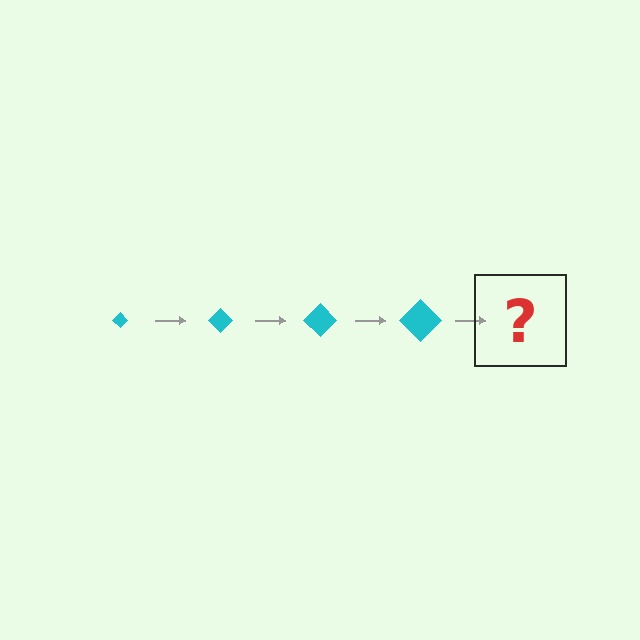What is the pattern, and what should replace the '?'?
The pattern is that the diamond gets progressively larger each step. The '?' should be a cyan diamond, larger than the previous one.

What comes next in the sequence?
The next element should be a cyan diamond, larger than the previous one.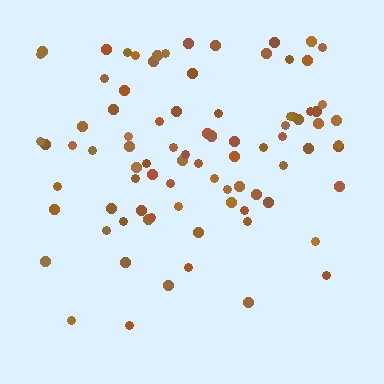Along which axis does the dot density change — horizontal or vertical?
Vertical.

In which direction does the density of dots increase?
From bottom to top, with the top side densest.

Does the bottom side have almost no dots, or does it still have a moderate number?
Still a moderate number, just noticeably fewer than the top.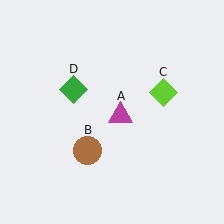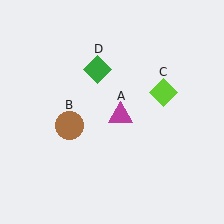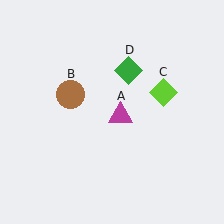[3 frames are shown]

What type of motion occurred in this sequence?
The brown circle (object B), green diamond (object D) rotated clockwise around the center of the scene.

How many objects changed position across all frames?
2 objects changed position: brown circle (object B), green diamond (object D).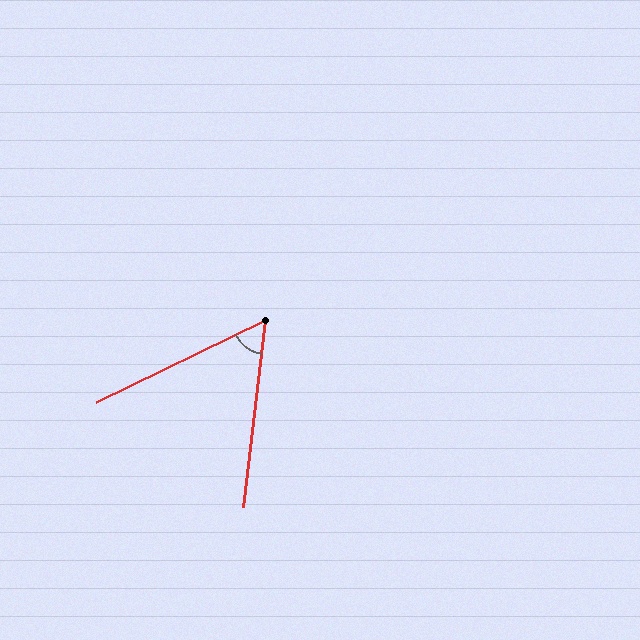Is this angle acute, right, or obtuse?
It is acute.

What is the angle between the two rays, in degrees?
Approximately 57 degrees.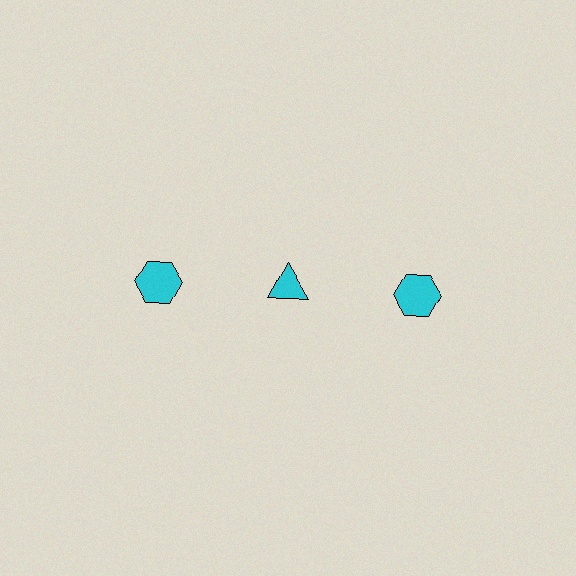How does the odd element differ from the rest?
It has a different shape: triangle instead of hexagon.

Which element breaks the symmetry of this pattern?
The cyan triangle in the top row, second from left column breaks the symmetry. All other shapes are cyan hexagons.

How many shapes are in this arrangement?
There are 3 shapes arranged in a grid pattern.